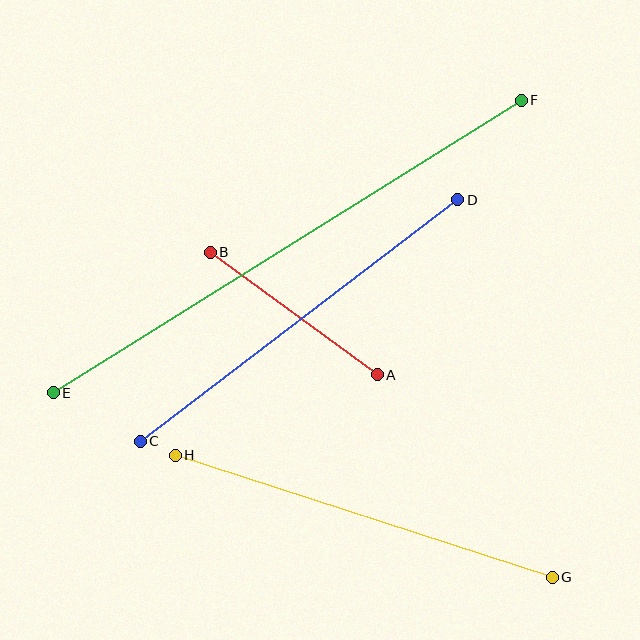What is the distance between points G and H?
The distance is approximately 396 pixels.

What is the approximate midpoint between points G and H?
The midpoint is at approximately (364, 516) pixels.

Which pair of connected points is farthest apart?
Points E and F are farthest apart.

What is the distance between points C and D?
The distance is approximately 399 pixels.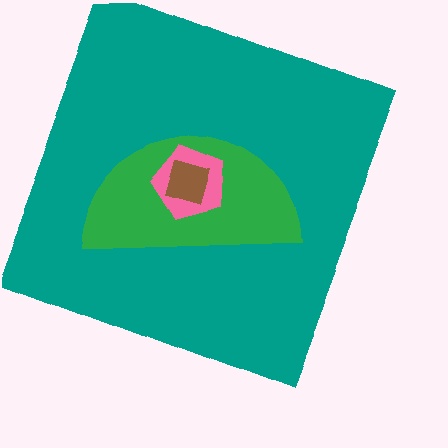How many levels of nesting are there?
4.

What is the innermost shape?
The brown diamond.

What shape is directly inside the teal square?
The green semicircle.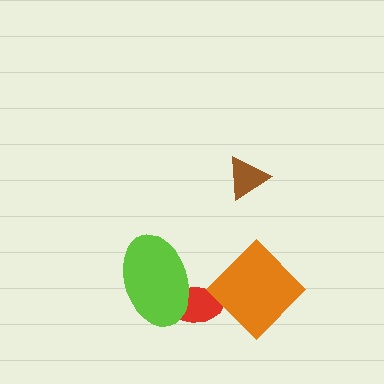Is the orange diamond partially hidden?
No, no other shape covers it.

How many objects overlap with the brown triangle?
0 objects overlap with the brown triangle.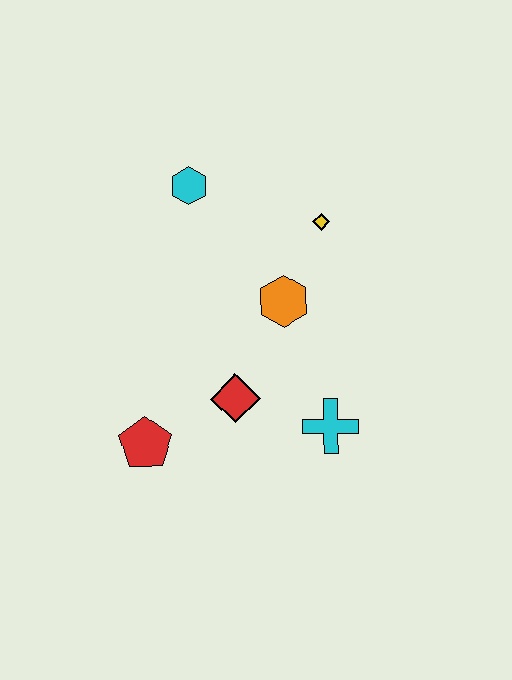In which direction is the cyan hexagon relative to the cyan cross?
The cyan hexagon is above the cyan cross.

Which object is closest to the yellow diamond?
The orange hexagon is closest to the yellow diamond.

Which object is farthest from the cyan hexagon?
The cyan cross is farthest from the cyan hexagon.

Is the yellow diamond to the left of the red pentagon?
No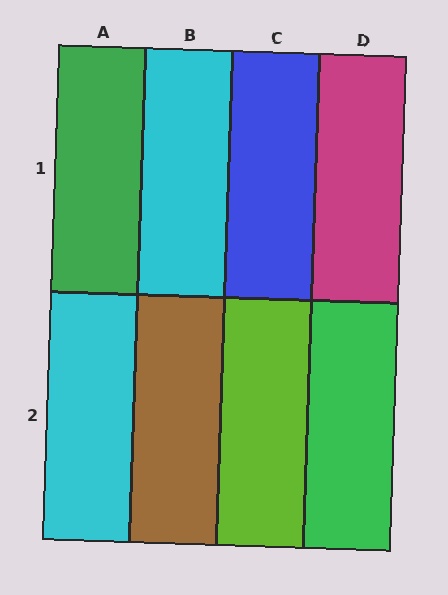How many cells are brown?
1 cell is brown.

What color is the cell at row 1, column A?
Green.